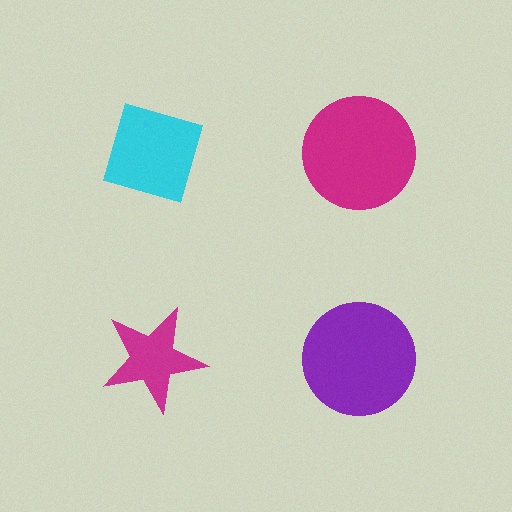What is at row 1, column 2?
A magenta circle.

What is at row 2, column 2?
A purple circle.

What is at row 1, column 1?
A cyan diamond.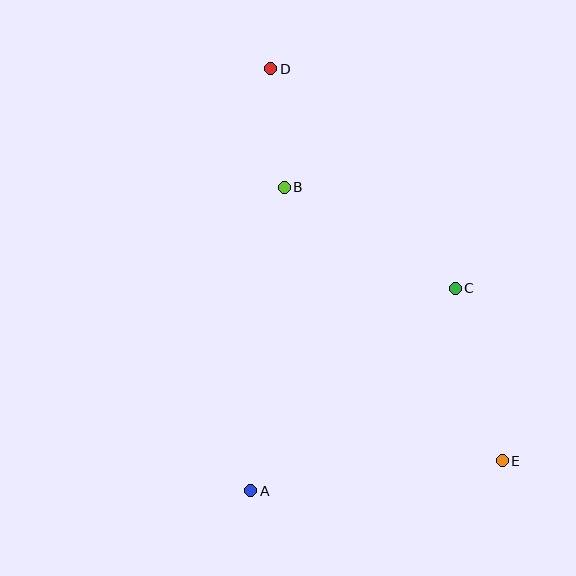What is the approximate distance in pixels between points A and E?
The distance between A and E is approximately 253 pixels.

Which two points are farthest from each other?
Points D and E are farthest from each other.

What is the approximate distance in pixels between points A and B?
The distance between A and B is approximately 306 pixels.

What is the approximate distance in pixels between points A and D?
The distance between A and D is approximately 423 pixels.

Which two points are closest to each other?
Points B and D are closest to each other.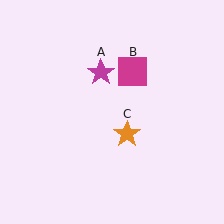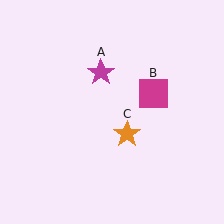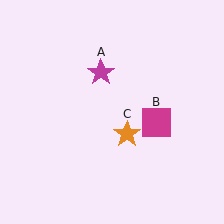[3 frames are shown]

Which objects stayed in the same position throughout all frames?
Magenta star (object A) and orange star (object C) remained stationary.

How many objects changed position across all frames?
1 object changed position: magenta square (object B).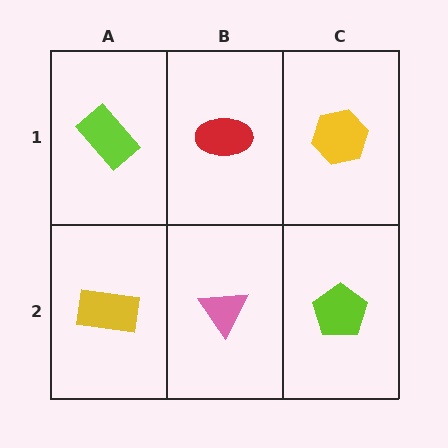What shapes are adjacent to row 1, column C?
A lime pentagon (row 2, column C), a red ellipse (row 1, column B).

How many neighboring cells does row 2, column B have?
3.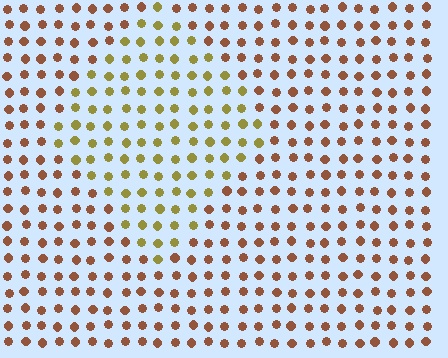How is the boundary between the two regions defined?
The boundary is defined purely by a slight shift in hue (about 41 degrees). Spacing, size, and orientation are identical on both sides.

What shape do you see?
I see a diamond.